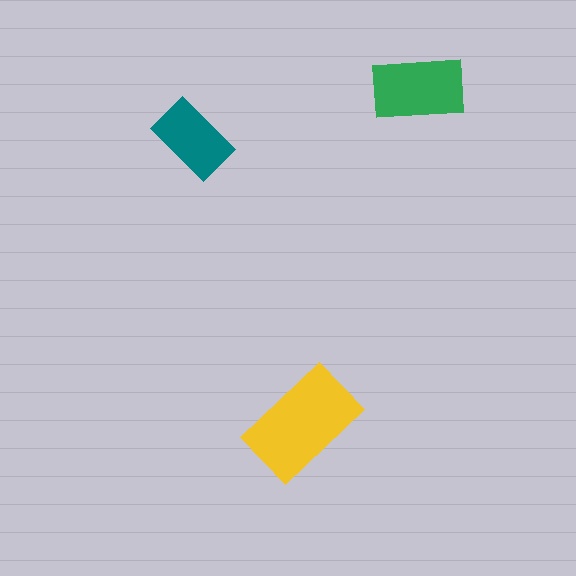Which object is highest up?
The green rectangle is topmost.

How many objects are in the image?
There are 3 objects in the image.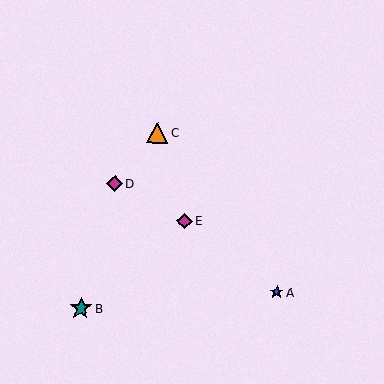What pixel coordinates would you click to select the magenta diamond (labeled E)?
Click at (185, 221) to select the magenta diamond E.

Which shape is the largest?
The teal star (labeled B) is the largest.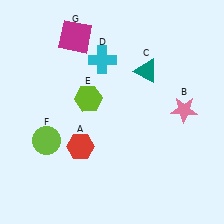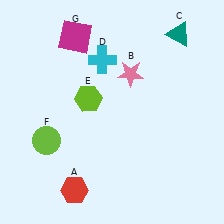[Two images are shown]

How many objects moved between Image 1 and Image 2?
3 objects moved between the two images.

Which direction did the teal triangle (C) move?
The teal triangle (C) moved up.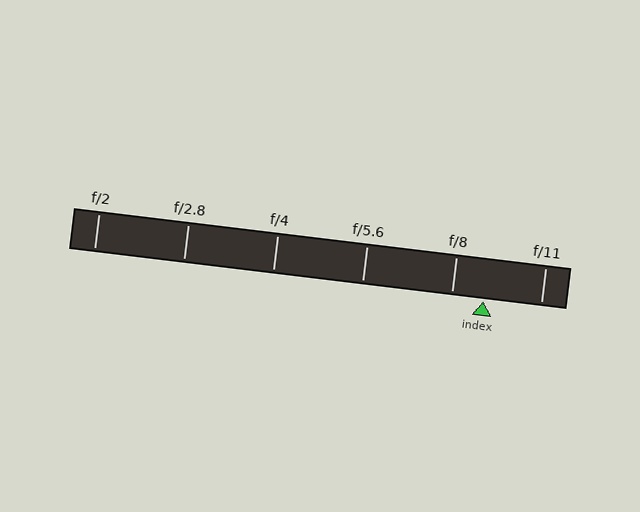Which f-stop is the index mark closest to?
The index mark is closest to f/8.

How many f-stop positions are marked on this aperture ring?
There are 6 f-stop positions marked.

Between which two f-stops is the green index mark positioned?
The index mark is between f/8 and f/11.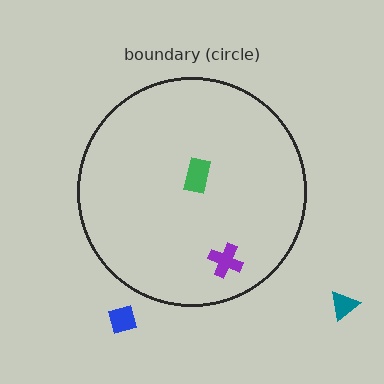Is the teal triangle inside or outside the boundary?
Outside.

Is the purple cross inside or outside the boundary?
Inside.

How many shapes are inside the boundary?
2 inside, 2 outside.